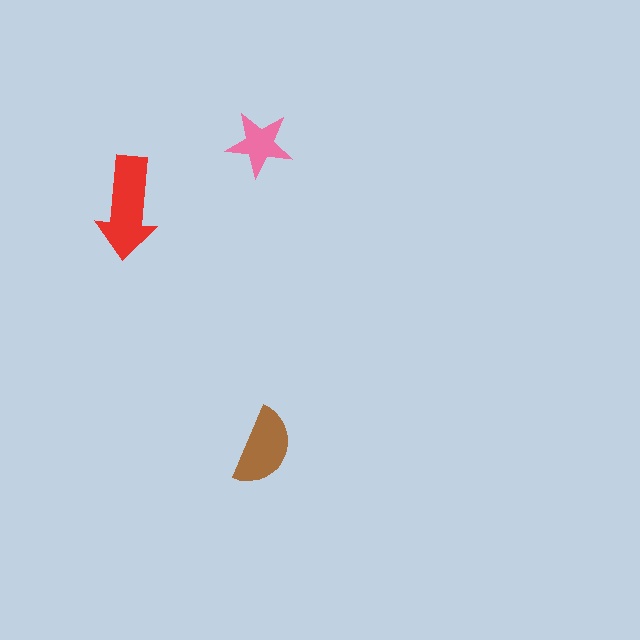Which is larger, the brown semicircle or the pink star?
The brown semicircle.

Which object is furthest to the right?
The brown semicircle is rightmost.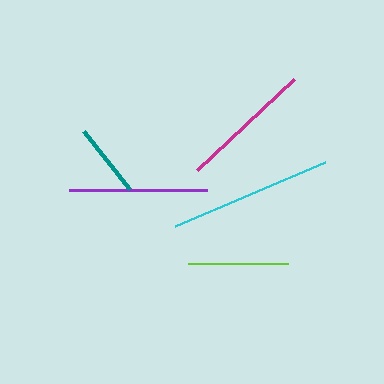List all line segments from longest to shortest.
From longest to shortest: cyan, purple, magenta, lime, teal.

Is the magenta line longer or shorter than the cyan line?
The cyan line is longer than the magenta line.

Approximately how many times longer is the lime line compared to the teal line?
The lime line is approximately 1.3 times the length of the teal line.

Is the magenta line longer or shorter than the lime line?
The magenta line is longer than the lime line.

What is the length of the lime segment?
The lime segment is approximately 100 pixels long.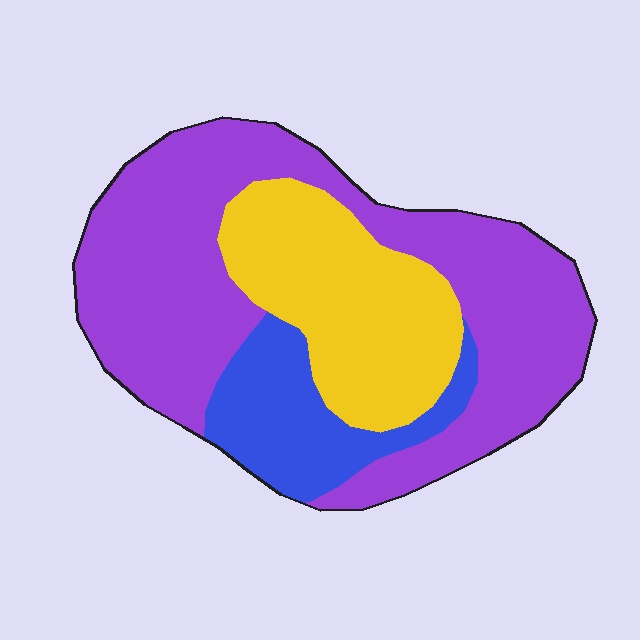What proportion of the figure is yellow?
Yellow takes up between a quarter and a half of the figure.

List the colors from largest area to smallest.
From largest to smallest: purple, yellow, blue.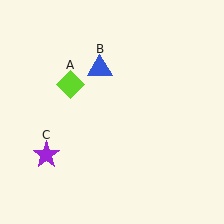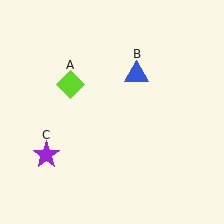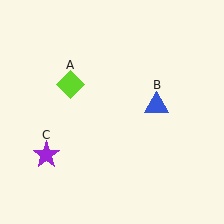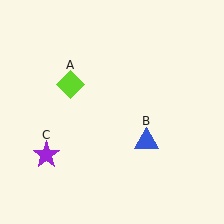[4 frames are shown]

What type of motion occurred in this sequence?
The blue triangle (object B) rotated clockwise around the center of the scene.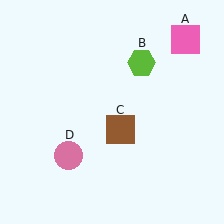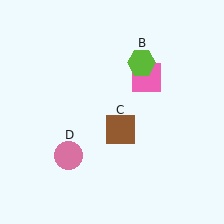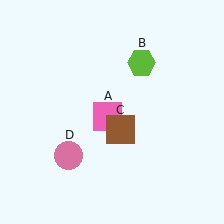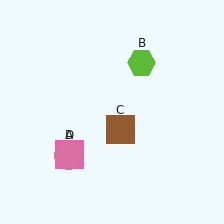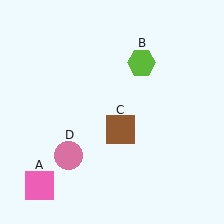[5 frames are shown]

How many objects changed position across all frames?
1 object changed position: pink square (object A).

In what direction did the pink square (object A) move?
The pink square (object A) moved down and to the left.